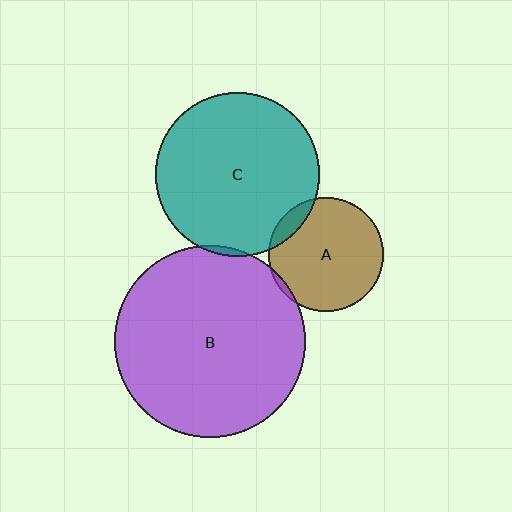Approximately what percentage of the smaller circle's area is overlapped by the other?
Approximately 5%.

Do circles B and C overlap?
Yes.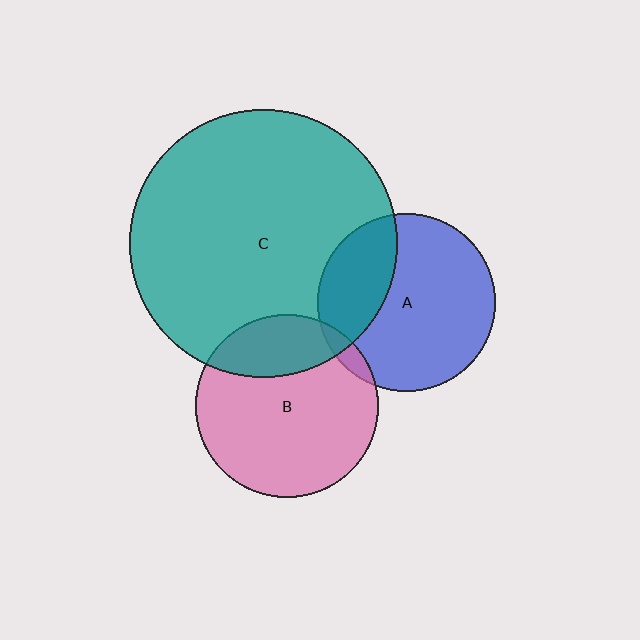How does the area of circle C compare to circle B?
Approximately 2.1 times.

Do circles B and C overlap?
Yes.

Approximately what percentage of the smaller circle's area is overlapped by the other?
Approximately 25%.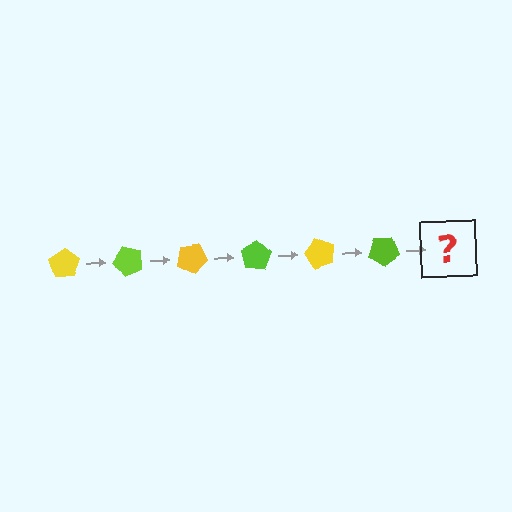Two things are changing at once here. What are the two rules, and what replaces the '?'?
The two rules are that it rotates 50 degrees each step and the color cycles through yellow and lime. The '?' should be a yellow pentagon, rotated 300 degrees from the start.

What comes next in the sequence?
The next element should be a yellow pentagon, rotated 300 degrees from the start.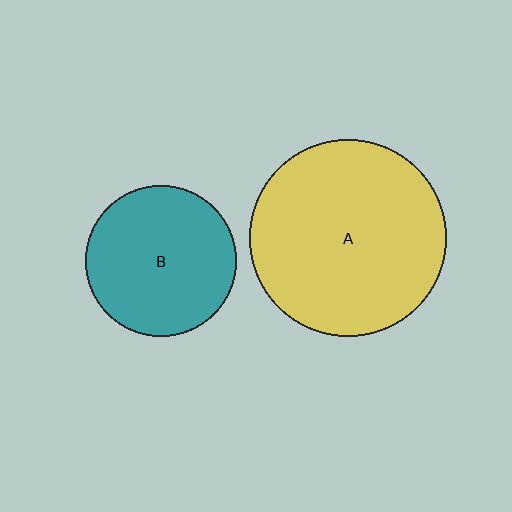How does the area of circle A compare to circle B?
Approximately 1.7 times.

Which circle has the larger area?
Circle A (yellow).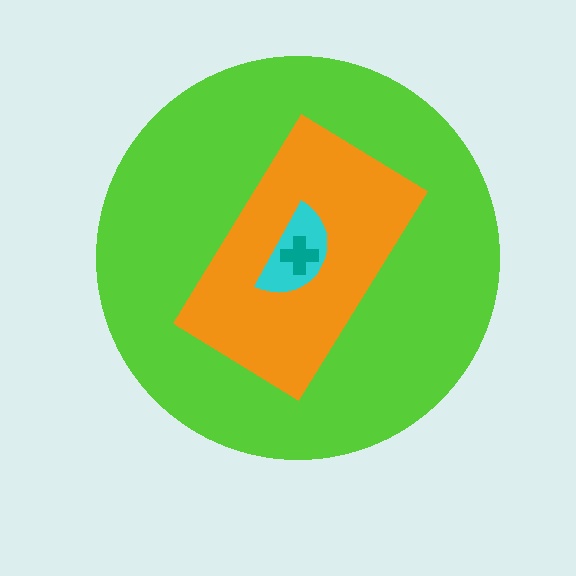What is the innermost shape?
The teal cross.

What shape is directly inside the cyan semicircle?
The teal cross.